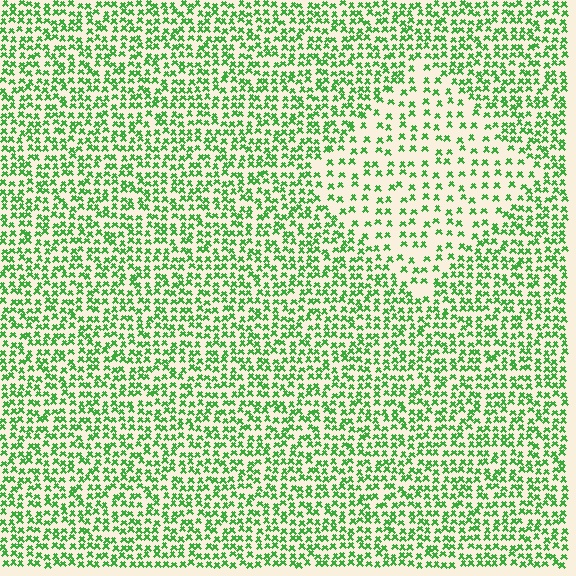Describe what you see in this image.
The image contains small green elements arranged at two different densities. A diamond-shaped region is visible where the elements are less densely packed than the surrounding area.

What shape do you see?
I see a diamond.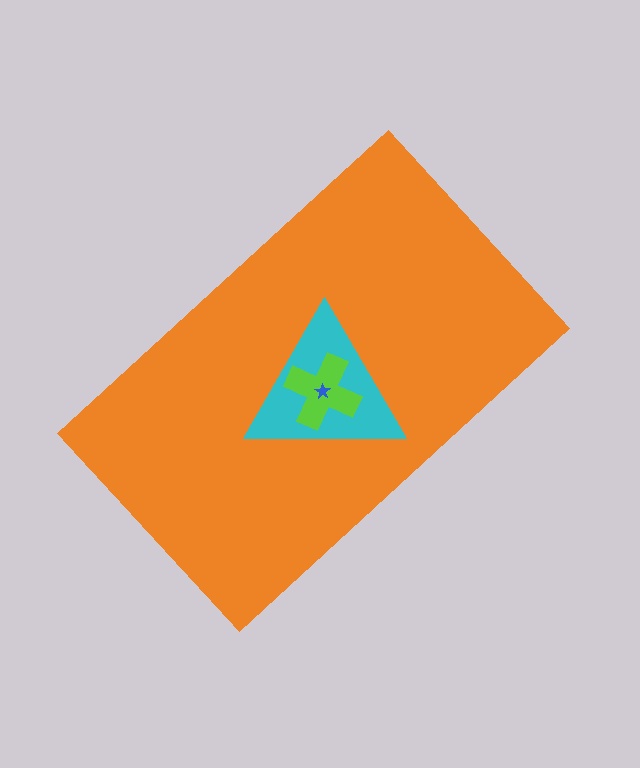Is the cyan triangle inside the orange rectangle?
Yes.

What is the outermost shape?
The orange rectangle.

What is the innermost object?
The blue star.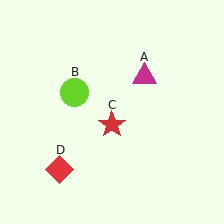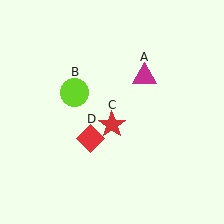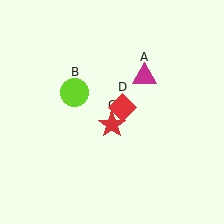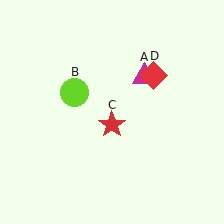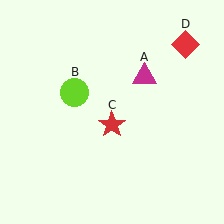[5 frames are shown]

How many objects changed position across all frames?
1 object changed position: red diamond (object D).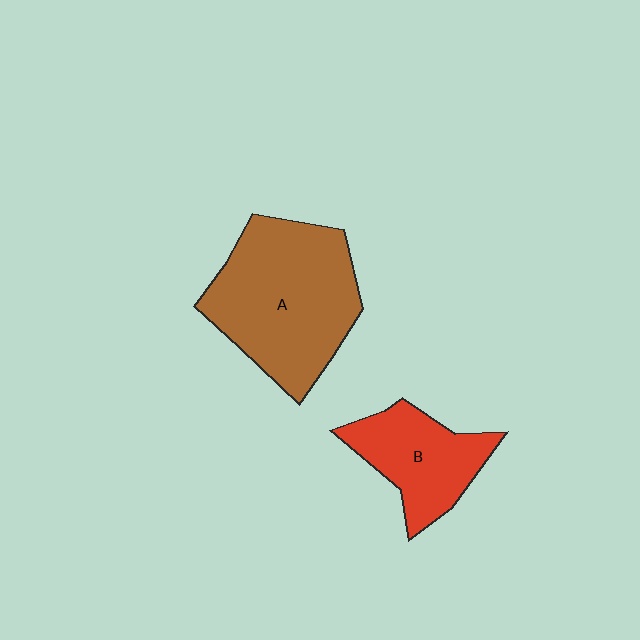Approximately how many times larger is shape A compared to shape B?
Approximately 1.8 times.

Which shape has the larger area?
Shape A (brown).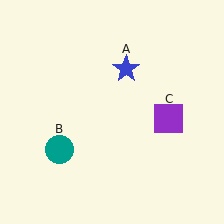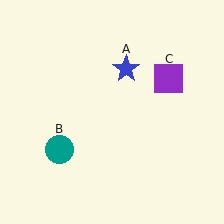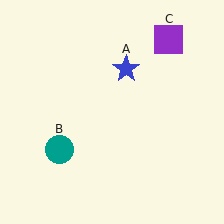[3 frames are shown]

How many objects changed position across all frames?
1 object changed position: purple square (object C).